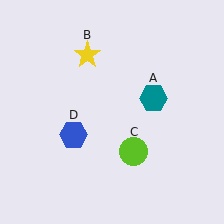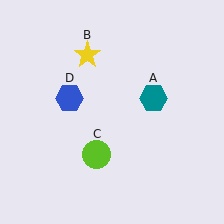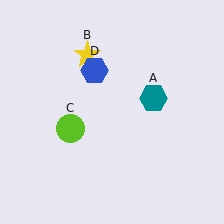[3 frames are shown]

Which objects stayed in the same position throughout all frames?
Teal hexagon (object A) and yellow star (object B) remained stationary.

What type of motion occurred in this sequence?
The lime circle (object C), blue hexagon (object D) rotated clockwise around the center of the scene.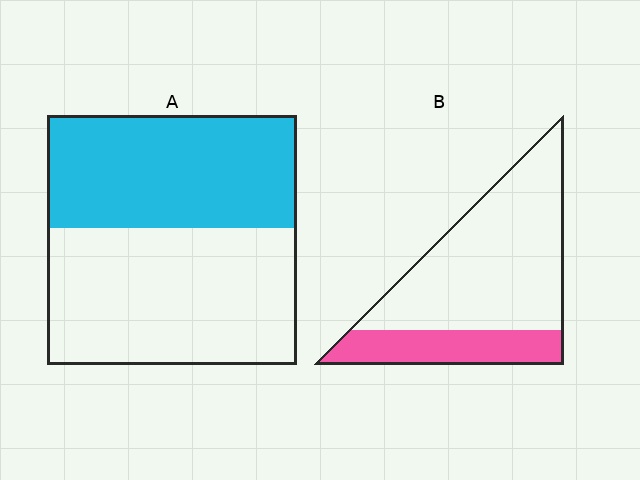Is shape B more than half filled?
No.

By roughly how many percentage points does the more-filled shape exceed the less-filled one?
By roughly 20 percentage points (A over B).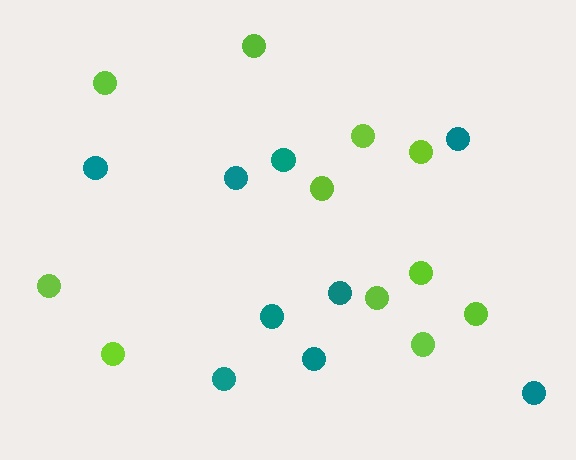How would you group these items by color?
There are 2 groups: one group of teal circles (9) and one group of lime circles (11).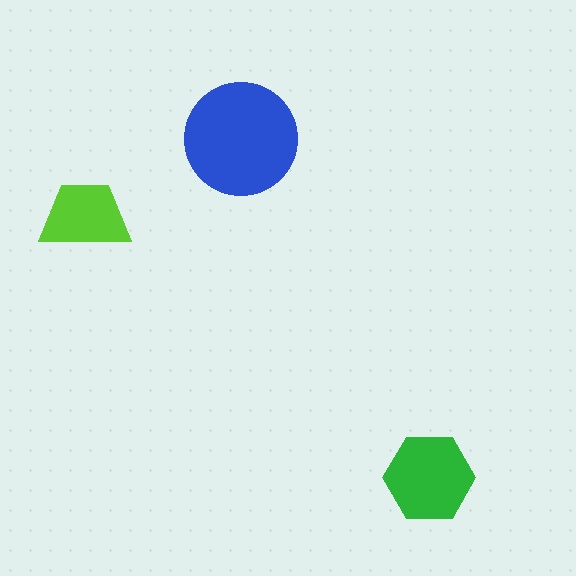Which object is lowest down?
The green hexagon is bottommost.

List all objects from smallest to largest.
The lime trapezoid, the green hexagon, the blue circle.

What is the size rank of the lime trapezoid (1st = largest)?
3rd.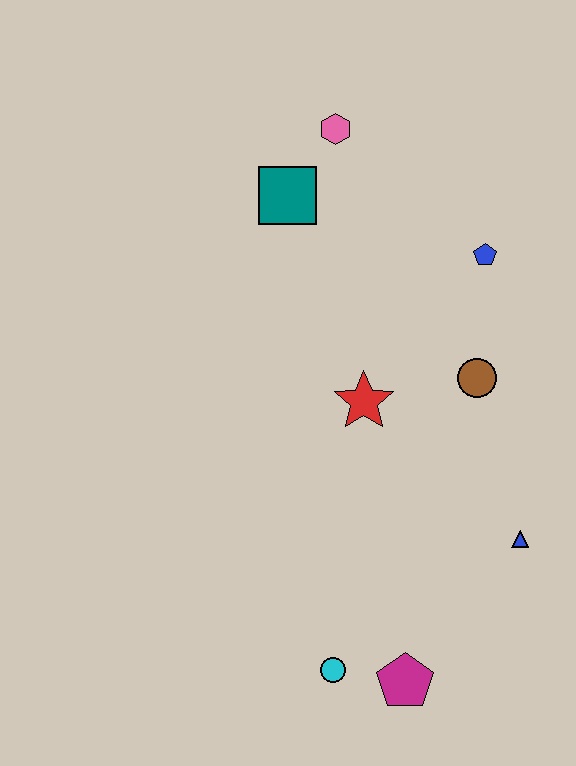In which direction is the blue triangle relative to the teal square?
The blue triangle is below the teal square.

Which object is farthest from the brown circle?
The cyan circle is farthest from the brown circle.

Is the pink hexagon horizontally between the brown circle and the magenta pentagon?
No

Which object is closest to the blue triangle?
The brown circle is closest to the blue triangle.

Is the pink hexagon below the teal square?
No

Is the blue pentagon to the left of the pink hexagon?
No